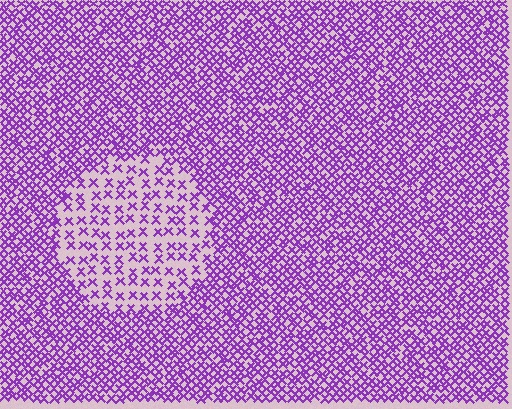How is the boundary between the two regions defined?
The boundary is defined by a change in element density (approximately 2.4x ratio). All elements are the same color, size, and shape.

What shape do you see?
I see a circle.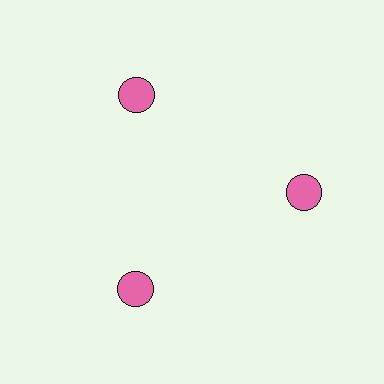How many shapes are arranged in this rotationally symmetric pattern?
There are 3 shapes, arranged in 3 groups of 1.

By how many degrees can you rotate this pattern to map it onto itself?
The pattern maps onto itself every 120 degrees of rotation.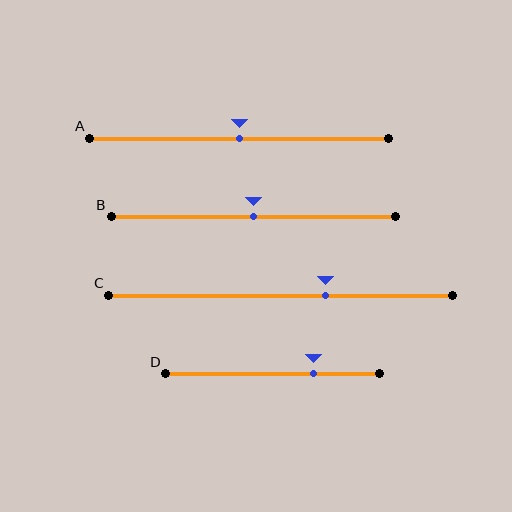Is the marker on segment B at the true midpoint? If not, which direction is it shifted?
Yes, the marker on segment B is at the true midpoint.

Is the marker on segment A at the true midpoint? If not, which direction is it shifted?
Yes, the marker on segment A is at the true midpoint.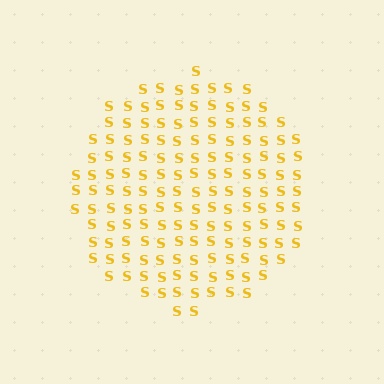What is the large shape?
The large shape is a circle.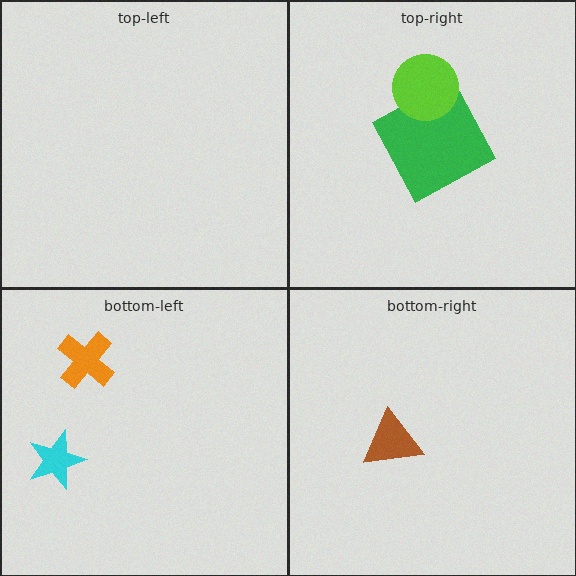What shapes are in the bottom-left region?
The cyan star, the orange cross.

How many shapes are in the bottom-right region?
1.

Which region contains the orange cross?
The bottom-left region.